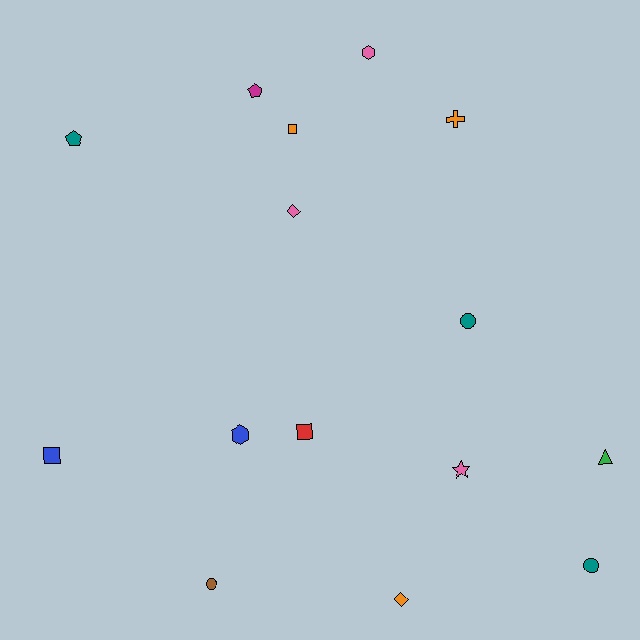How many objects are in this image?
There are 15 objects.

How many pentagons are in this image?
There are 2 pentagons.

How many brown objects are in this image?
There is 1 brown object.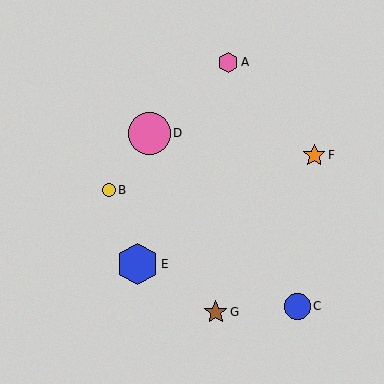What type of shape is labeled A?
Shape A is a pink hexagon.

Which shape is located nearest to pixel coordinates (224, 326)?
The brown star (labeled G) at (216, 312) is nearest to that location.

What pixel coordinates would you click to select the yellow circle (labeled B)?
Click at (109, 190) to select the yellow circle B.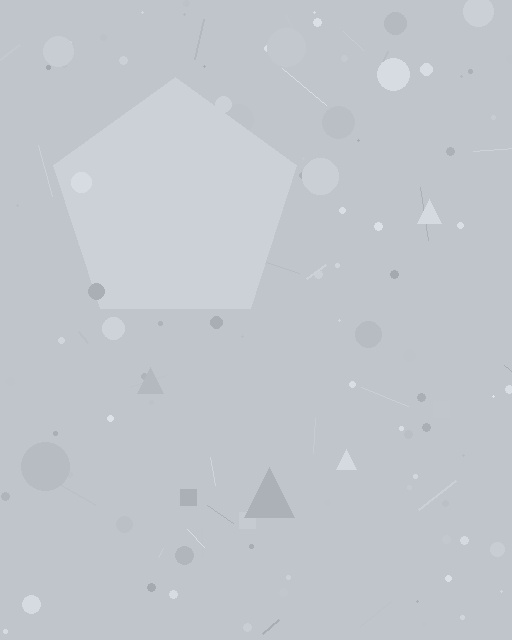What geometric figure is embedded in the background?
A pentagon is embedded in the background.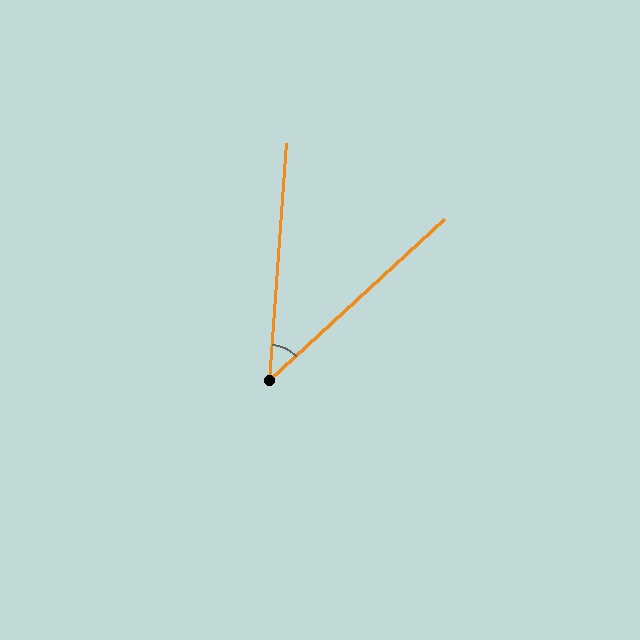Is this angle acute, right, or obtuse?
It is acute.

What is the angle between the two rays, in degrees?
Approximately 43 degrees.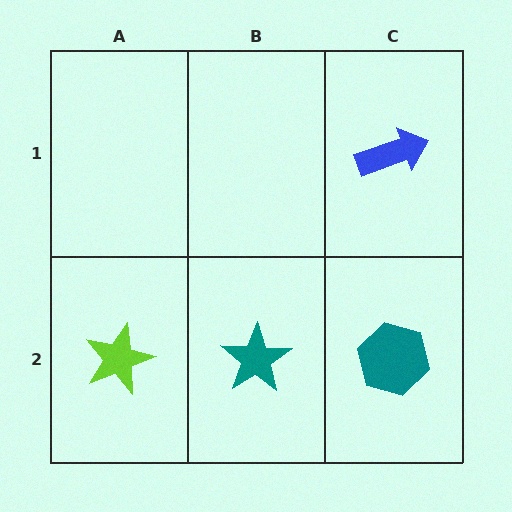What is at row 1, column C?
A blue arrow.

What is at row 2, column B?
A teal star.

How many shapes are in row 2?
3 shapes.